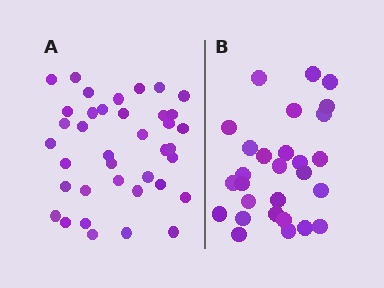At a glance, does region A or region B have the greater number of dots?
Region A (the left region) has more dots.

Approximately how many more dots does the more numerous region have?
Region A has roughly 10 or so more dots than region B.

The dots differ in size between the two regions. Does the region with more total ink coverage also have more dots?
No. Region B has more total ink coverage because its dots are larger, but region A actually contains more individual dots. Total area can be misleading — the number of items is what matters here.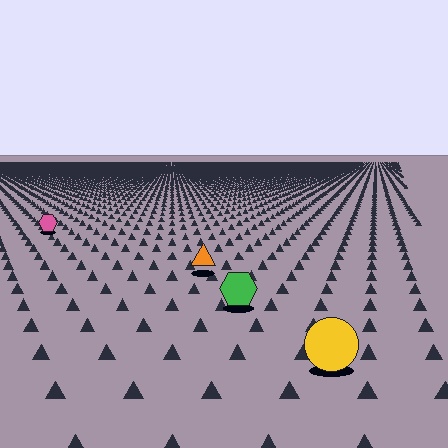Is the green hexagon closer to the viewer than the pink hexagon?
Yes. The green hexagon is closer — you can tell from the texture gradient: the ground texture is coarser near it.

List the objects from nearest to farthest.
From nearest to farthest: the yellow circle, the green hexagon, the orange triangle, the pink hexagon.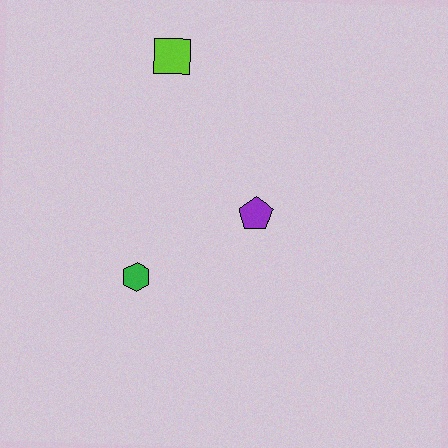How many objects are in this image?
There are 3 objects.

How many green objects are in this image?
There is 1 green object.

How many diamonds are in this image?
There are no diamonds.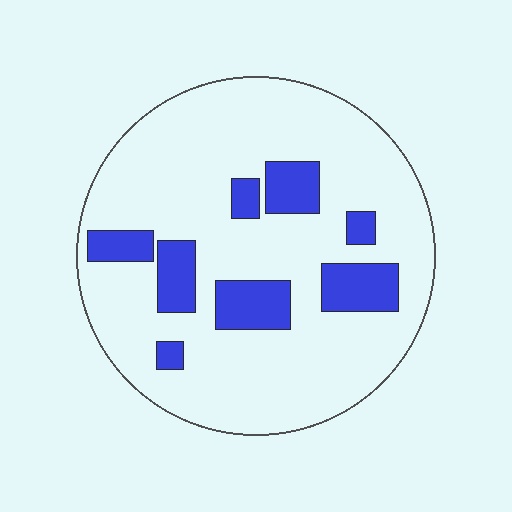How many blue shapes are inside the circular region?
8.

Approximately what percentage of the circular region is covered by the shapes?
Approximately 20%.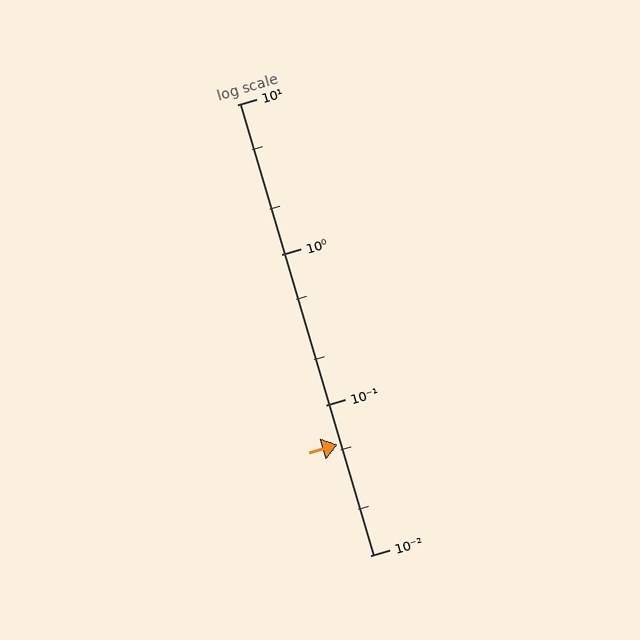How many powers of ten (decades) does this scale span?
The scale spans 3 decades, from 0.01 to 10.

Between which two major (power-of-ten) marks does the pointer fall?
The pointer is between 0.01 and 0.1.